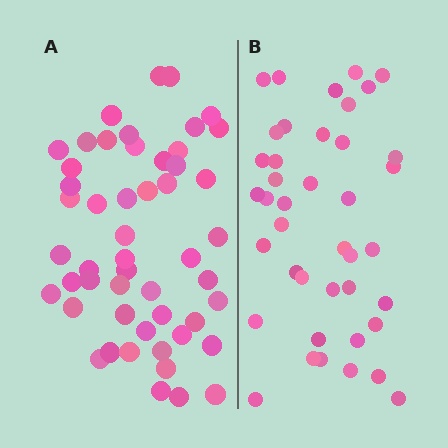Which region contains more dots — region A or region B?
Region A (the left region) has more dots.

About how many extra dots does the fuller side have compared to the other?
Region A has roughly 10 or so more dots than region B.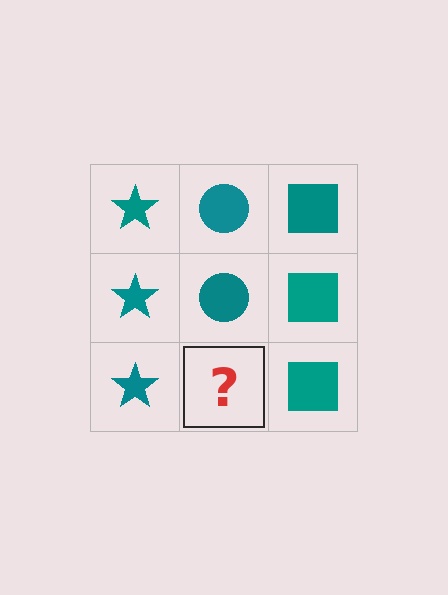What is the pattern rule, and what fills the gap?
The rule is that each column has a consistent shape. The gap should be filled with a teal circle.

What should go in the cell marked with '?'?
The missing cell should contain a teal circle.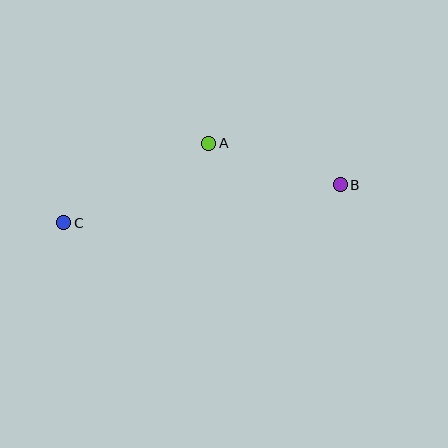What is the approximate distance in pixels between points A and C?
The distance between A and C is approximately 165 pixels.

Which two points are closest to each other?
Points A and B are closest to each other.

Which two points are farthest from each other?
Points B and C are farthest from each other.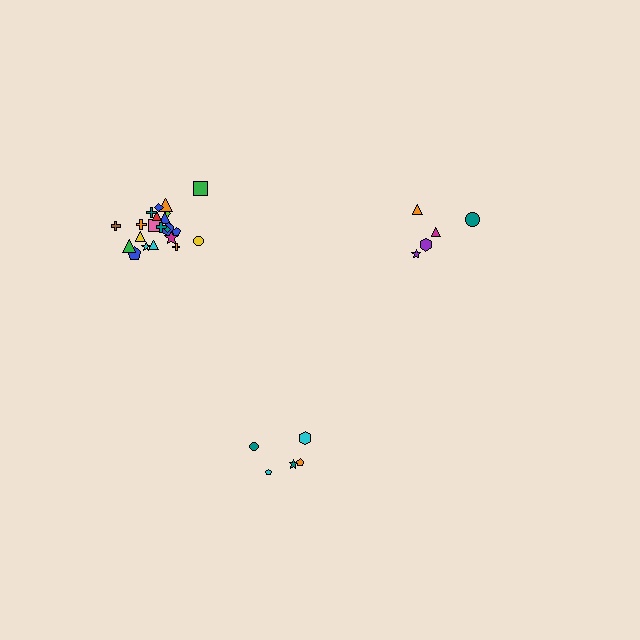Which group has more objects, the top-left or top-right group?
The top-left group.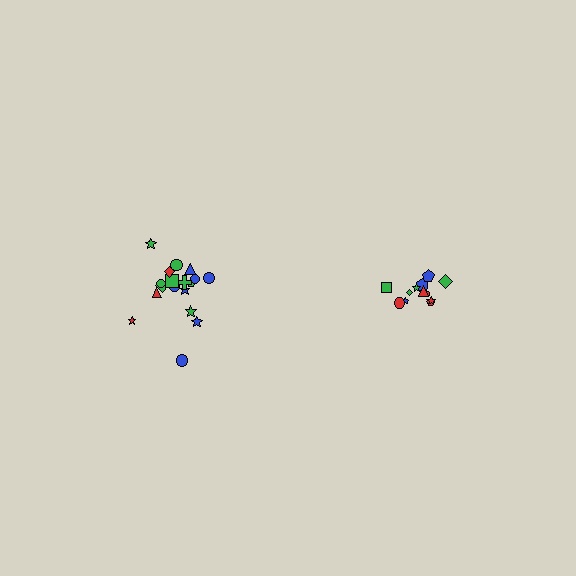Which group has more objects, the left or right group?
The left group.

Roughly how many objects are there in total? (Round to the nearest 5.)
Roughly 30 objects in total.